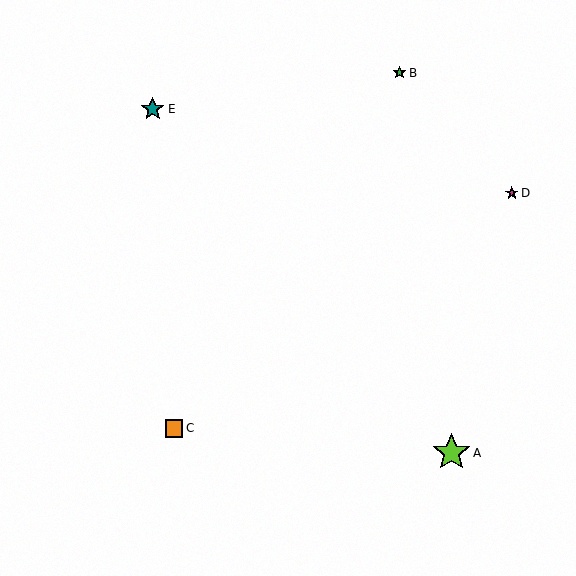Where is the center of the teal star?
The center of the teal star is at (153, 109).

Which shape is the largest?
The lime star (labeled A) is the largest.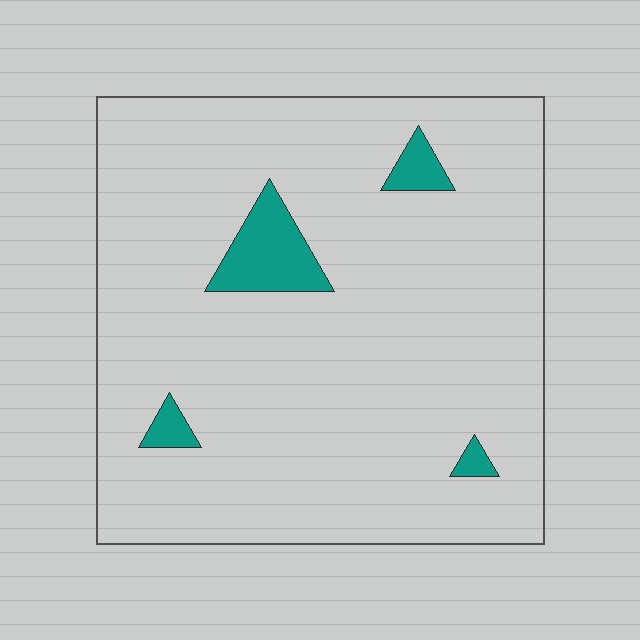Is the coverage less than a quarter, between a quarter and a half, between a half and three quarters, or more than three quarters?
Less than a quarter.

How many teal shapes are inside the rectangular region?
4.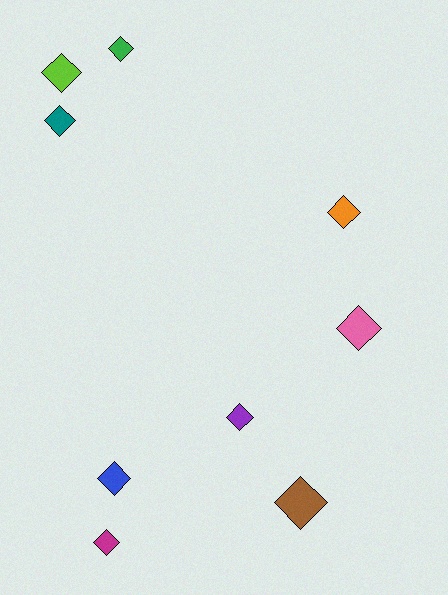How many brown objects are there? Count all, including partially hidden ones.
There is 1 brown object.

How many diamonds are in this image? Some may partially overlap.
There are 9 diamonds.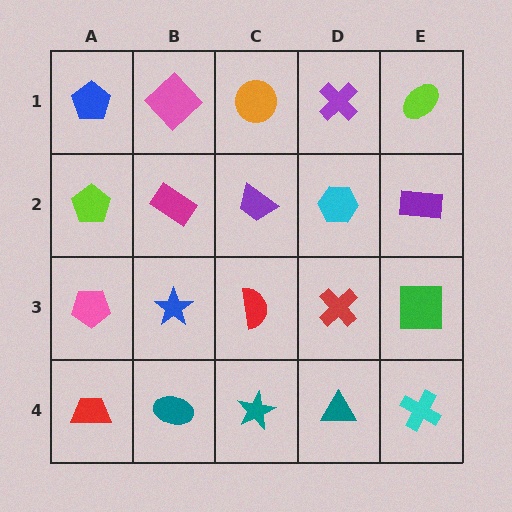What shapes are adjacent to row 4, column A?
A pink pentagon (row 3, column A), a teal ellipse (row 4, column B).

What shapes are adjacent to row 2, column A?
A blue pentagon (row 1, column A), a pink pentagon (row 3, column A), a magenta rectangle (row 2, column B).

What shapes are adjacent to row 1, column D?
A cyan hexagon (row 2, column D), an orange circle (row 1, column C), a lime ellipse (row 1, column E).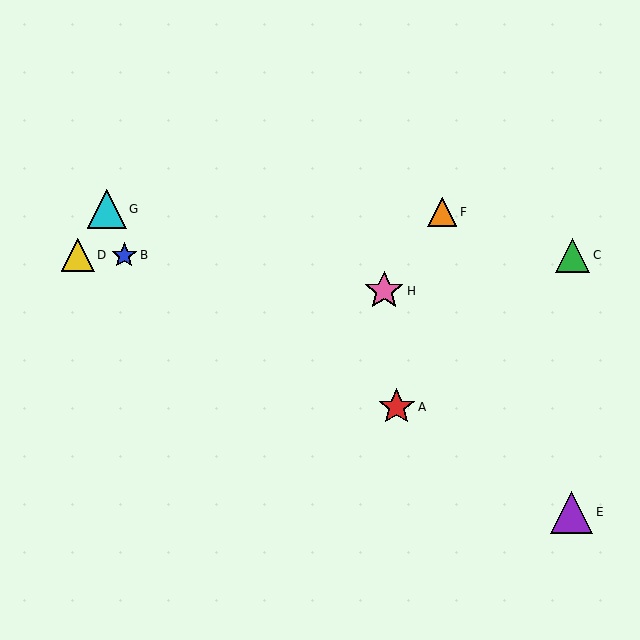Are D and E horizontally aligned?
No, D is at y≈255 and E is at y≈512.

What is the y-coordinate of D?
Object D is at y≈255.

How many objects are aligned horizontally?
3 objects (B, C, D) are aligned horizontally.